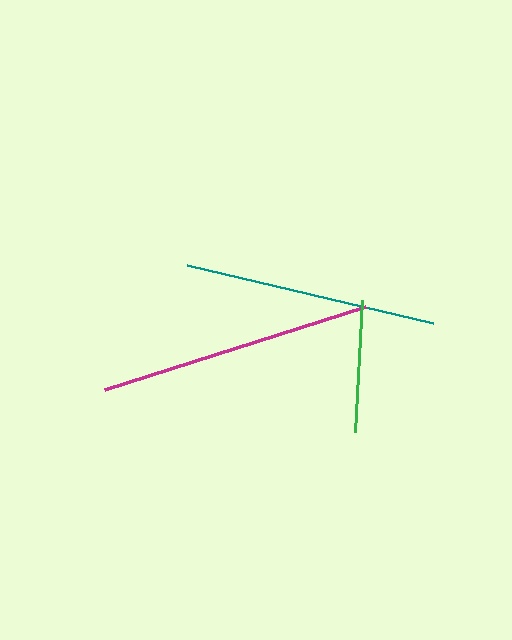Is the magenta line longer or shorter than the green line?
The magenta line is longer than the green line.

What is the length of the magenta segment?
The magenta segment is approximately 274 pixels long.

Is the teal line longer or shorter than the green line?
The teal line is longer than the green line.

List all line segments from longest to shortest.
From longest to shortest: magenta, teal, green.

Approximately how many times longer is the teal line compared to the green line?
The teal line is approximately 1.9 times the length of the green line.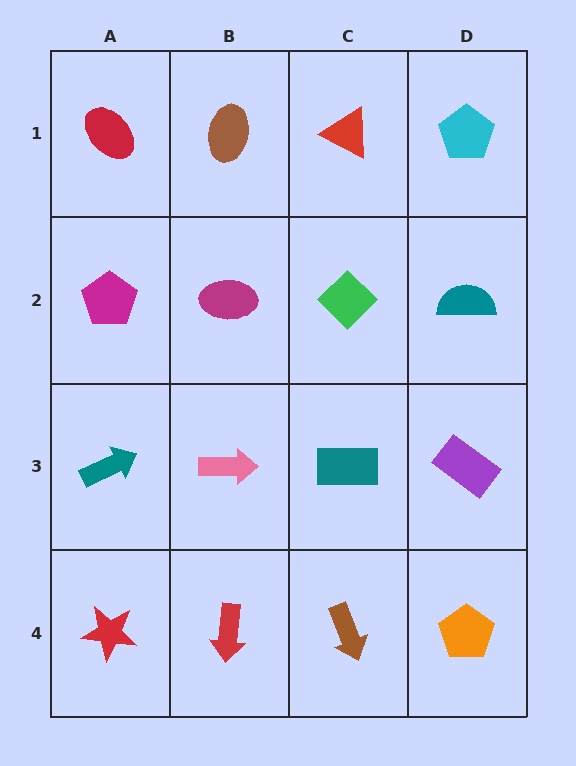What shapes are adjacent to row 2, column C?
A red triangle (row 1, column C), a teal rectangle (row 3, column C), a magenta ellipse (row 2, column B), a teal semicircle (row 2, column D).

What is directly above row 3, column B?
A magenta ellipse.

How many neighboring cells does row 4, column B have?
3.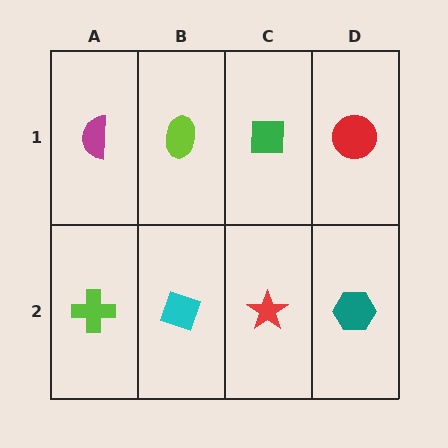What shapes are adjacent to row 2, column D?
A red circle (row 1, column D), a red star (row 2, column C).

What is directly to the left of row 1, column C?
A lime ellipse.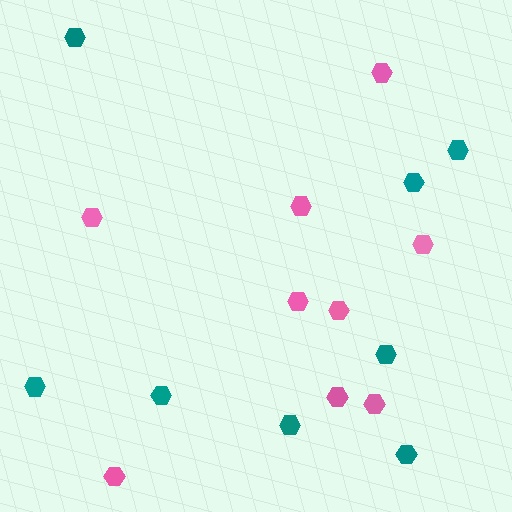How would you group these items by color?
There are 2 groups: one group of teal hexagons (8) and one group of pink hexagons (9).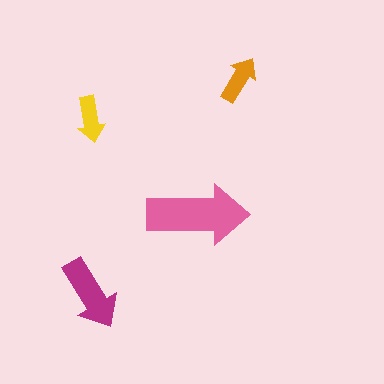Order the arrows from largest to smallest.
the pink one, the magenta one, the orange one, the yellow one.